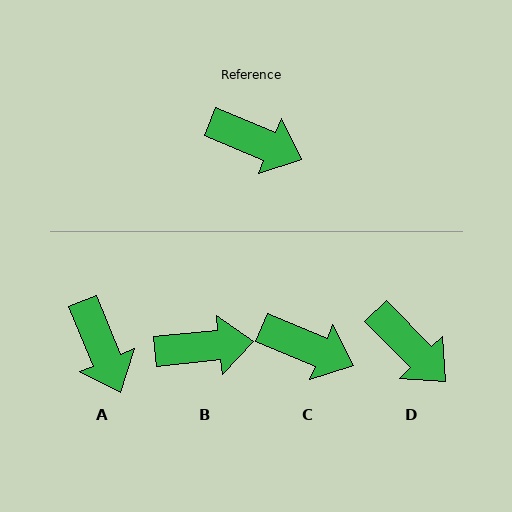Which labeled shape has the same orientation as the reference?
C.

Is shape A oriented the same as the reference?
No, it is off by about 45 degrees.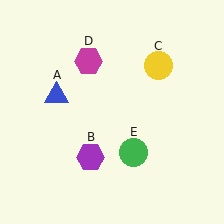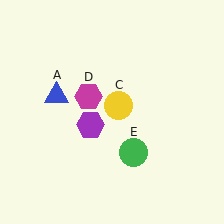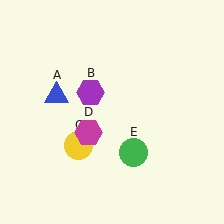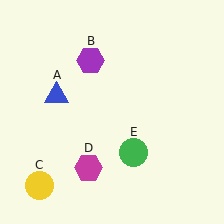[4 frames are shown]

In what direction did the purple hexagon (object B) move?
The purple hexagon (object B) moved up.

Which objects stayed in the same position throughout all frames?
Blue triangle (object A) and green circle (object E) remained stationary.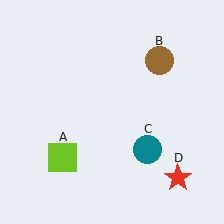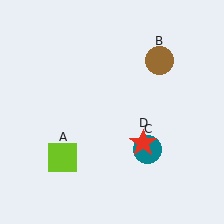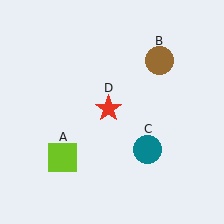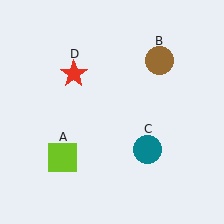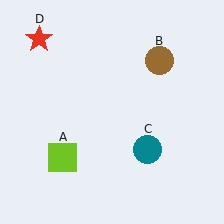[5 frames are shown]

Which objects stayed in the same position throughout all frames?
Lime square (object A) and brown circle (object B) and teal circle (object C) remained stationary.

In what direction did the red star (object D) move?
The red star (object D) moved up and to the left.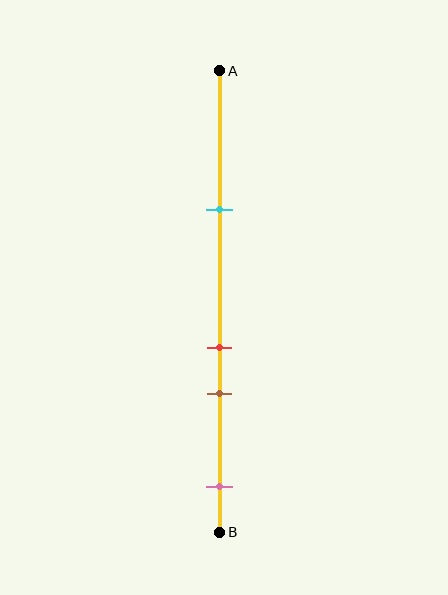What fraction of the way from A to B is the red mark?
The red mark is approximately 60% (0.6) of the way from A to B.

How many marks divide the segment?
There are 4 marks dividing the segment.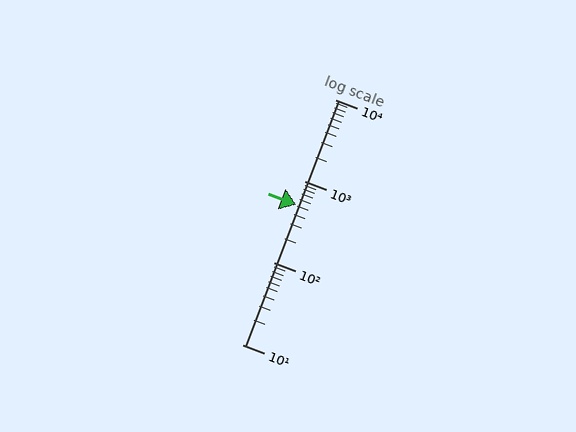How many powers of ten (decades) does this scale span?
The scale spans 3 decades, from 10 to 10000.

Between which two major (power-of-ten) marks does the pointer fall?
The pointer is between 100 and 1000.